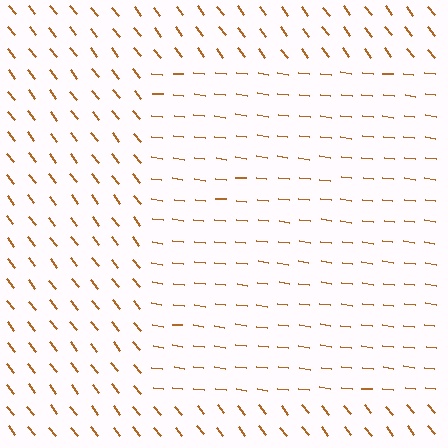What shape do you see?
I see a rectangle.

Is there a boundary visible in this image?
Yes, there is a texture boundary formed by a change in line orientation.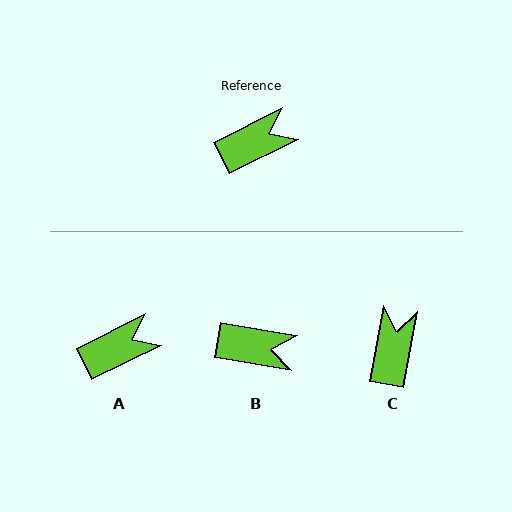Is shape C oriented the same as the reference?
No, it is off by about 53 degrees.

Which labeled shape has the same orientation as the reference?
A.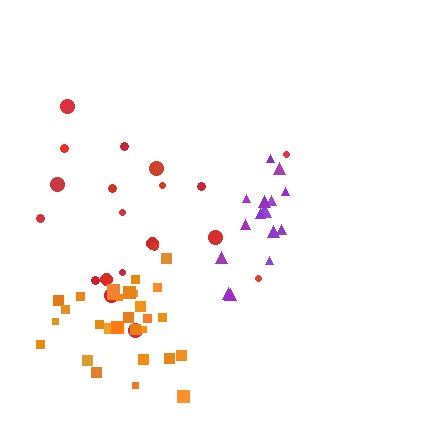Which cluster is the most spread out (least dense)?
Red.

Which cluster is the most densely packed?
Orange.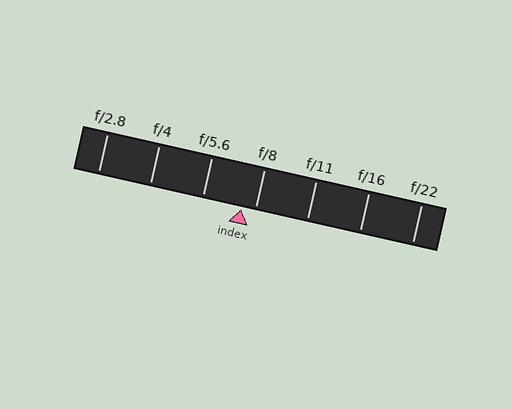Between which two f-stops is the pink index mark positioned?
The index mark is between f/5.6 and f/8.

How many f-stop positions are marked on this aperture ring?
There are 7 f-stop positions marked.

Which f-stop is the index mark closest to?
The index mark is closest to f/8.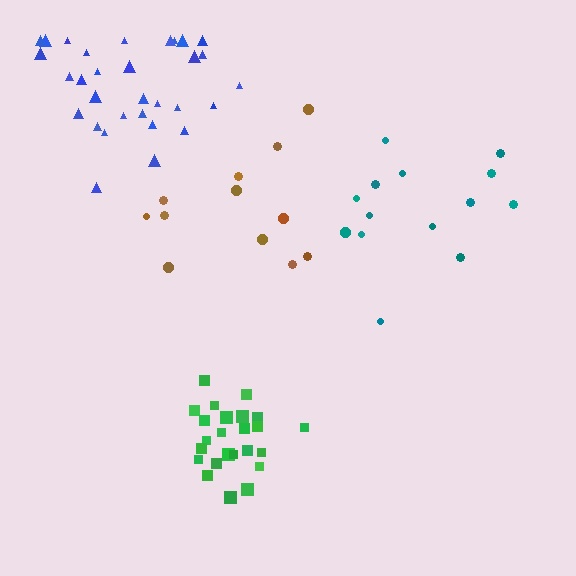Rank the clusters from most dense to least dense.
green, blue, teal, brown.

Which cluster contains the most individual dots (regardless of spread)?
Blue (31).